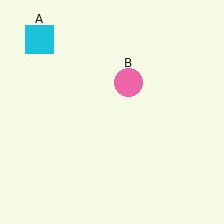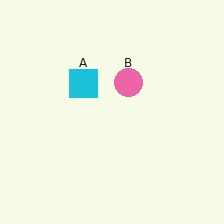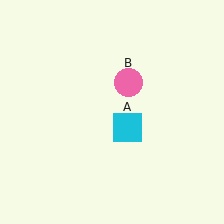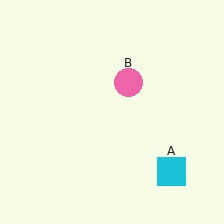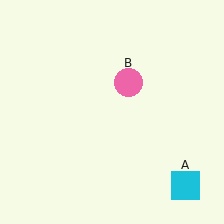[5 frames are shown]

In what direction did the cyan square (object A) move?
The cyan square (object A) moved down and to the right.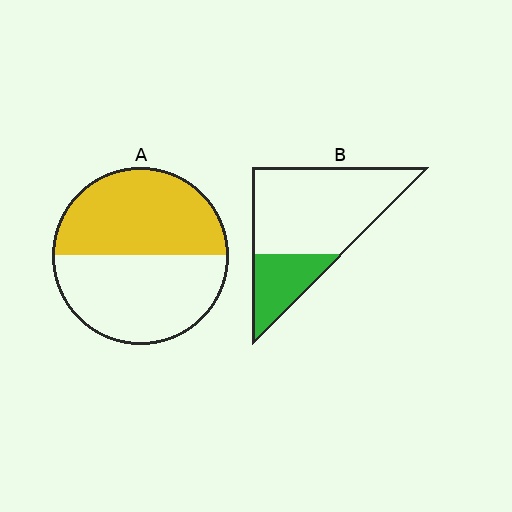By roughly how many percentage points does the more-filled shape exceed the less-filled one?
By roughly 25 percentage points (A over B).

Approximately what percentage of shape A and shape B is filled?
A is approximately 50% and B is approximately 25%.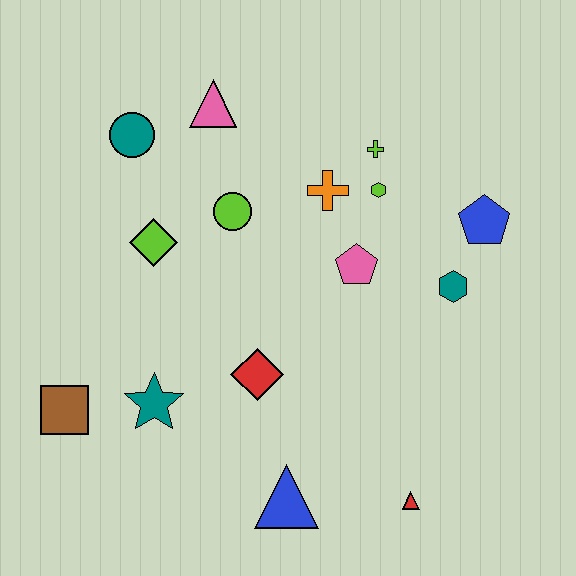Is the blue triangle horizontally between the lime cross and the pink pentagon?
No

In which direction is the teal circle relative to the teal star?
The teal circle is above the teal star.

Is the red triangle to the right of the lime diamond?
Yes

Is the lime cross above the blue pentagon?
Yes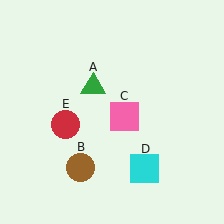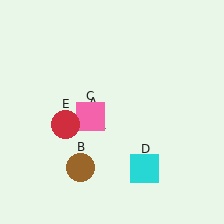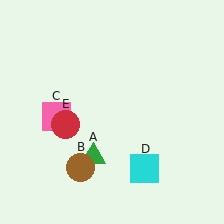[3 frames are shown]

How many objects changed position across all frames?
2 objects changed position: green triangle (object A), pink square (object C).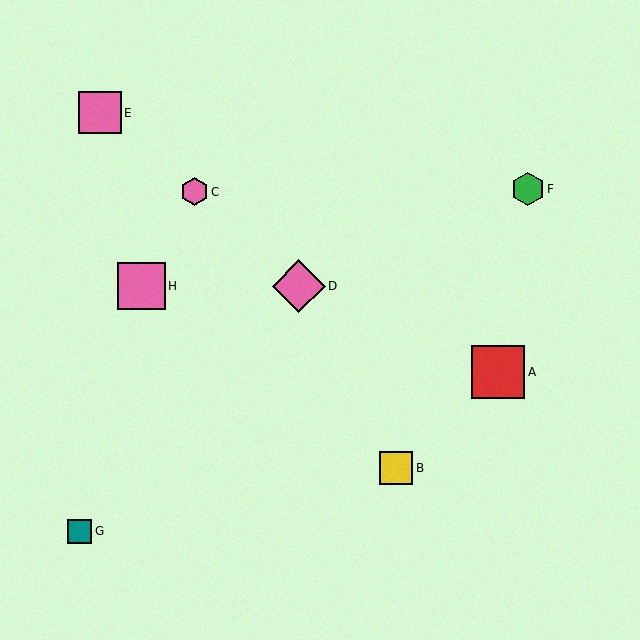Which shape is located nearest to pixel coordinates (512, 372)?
The red square (labeled A) at (498, 372) is nearest to that location.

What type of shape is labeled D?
Shape D is a pink diamond.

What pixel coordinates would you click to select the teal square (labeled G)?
Click at (80, 531) to select the teal square G.